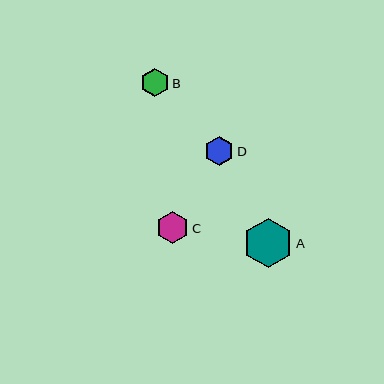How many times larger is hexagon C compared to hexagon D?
Hexagon C is approximately 1.1 times the size of hexagon D.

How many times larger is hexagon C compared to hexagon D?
Hexagon C is approximately 1.1 times the size of hexagon D.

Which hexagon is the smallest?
Hexagon B is the smallest with a size of approximately 29 pixels.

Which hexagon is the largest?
Hexagon A is the largest with a size of approximately 49 pixels.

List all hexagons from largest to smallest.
From largest to smallest: A, C, D, B.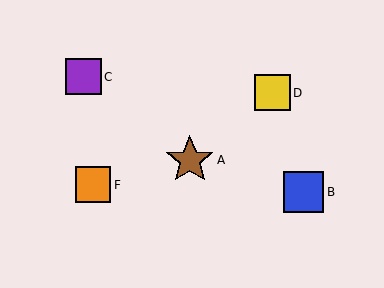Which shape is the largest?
The brown star (labeled A) is the largest.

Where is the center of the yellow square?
The center of the yellow square is at (272, 93).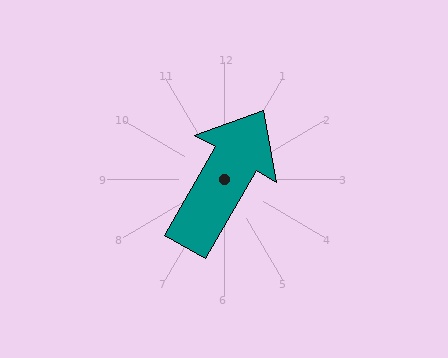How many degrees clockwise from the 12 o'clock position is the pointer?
Approximately 30 degrees.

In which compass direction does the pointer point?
Northeast.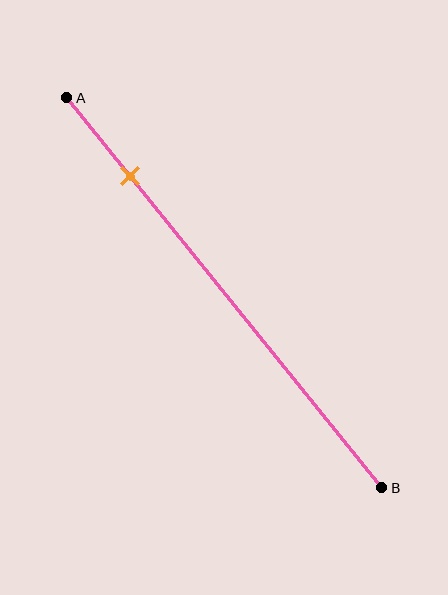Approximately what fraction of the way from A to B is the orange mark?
The orange mark is approximately 20% of the way from A to B.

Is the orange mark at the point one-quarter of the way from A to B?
No, the mark is at about 20% from A, not at the 25% one-quarter point.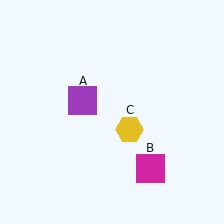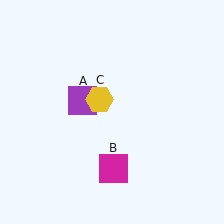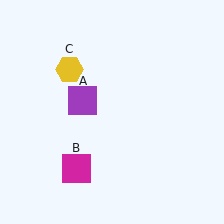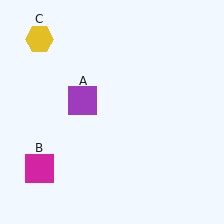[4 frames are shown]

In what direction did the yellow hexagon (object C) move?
The yellow hexagon (object C) moved up and to the left.